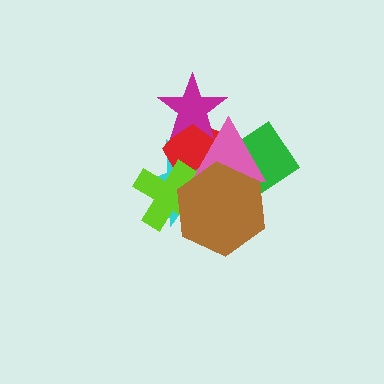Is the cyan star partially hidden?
Yes, it is partially covered by another shape.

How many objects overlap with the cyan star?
5 objects overlap with the cyan star.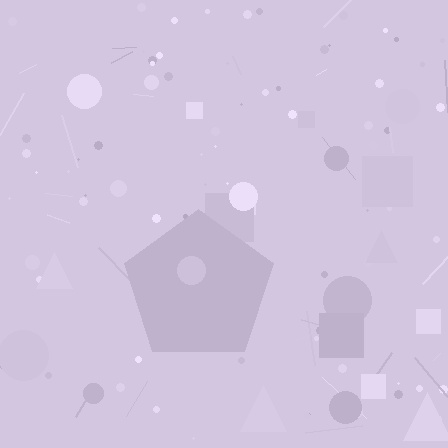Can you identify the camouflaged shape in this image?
The camouflaged shape is a pentagon.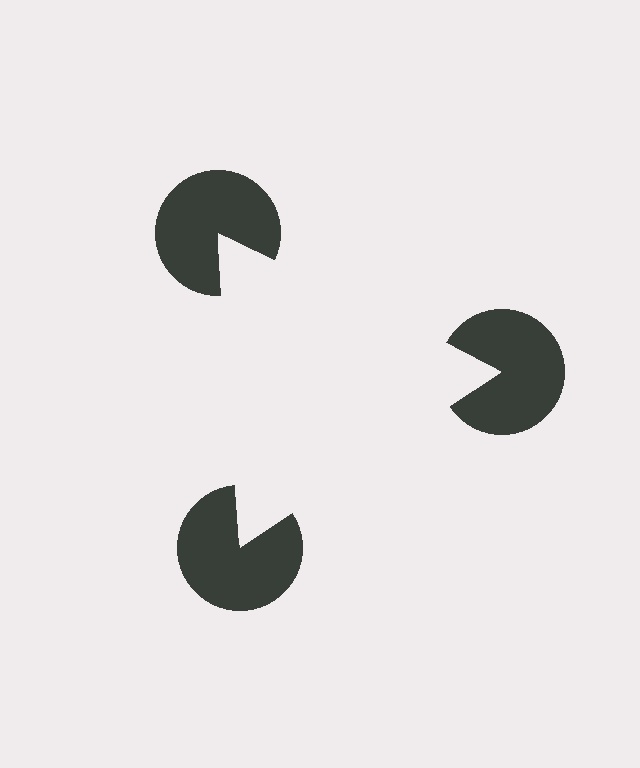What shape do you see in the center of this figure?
An illusory triangle — its edges are inferred from the aligned wedge cuts in the pac-man discs, not physically drawn.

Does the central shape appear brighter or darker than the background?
It typically appears slightly brighter than the background, even though no actual brightness change is drawn.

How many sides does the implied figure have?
3 sides.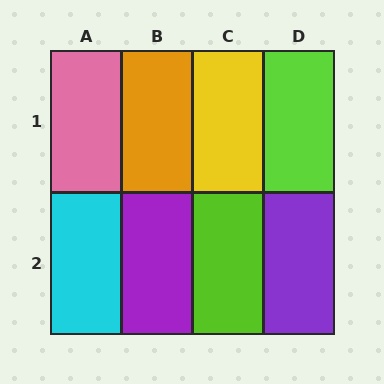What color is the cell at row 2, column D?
Purple.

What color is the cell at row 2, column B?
Purple.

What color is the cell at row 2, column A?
Cyan.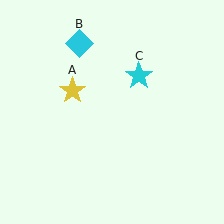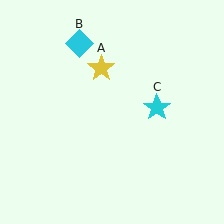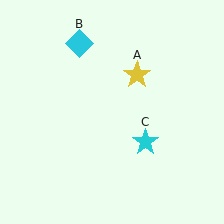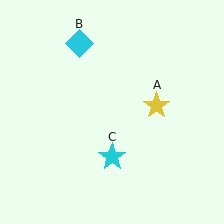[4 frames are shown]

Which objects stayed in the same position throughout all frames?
Cyan diamond (object B) remained stationary.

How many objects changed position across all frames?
2 objects changed position: yellow star (object A), cyan star (object C).